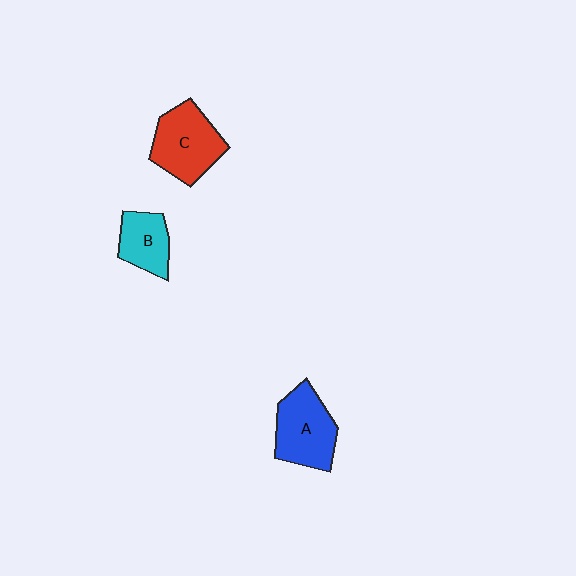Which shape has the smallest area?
Shape B (cyan).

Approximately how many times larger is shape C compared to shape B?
Approximately 1.6 times.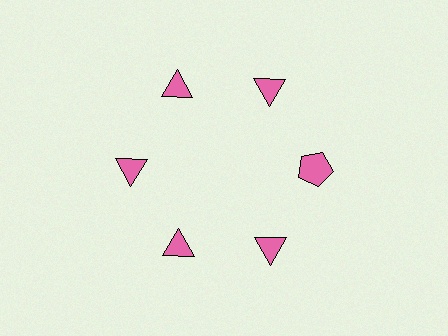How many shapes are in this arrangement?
There are 6 shapes arranged in a ring pattern.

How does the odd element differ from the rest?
It has a different shape: pentagon instead of triangle.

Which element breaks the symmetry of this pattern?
The pink pentagon at roughly the 3 o'clock position breaks the symmetry. All other shapes are pink triangles.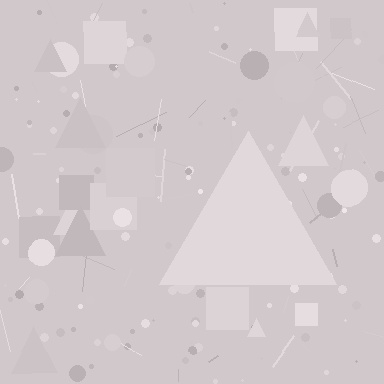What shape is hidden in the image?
A triangle is hidden in the image.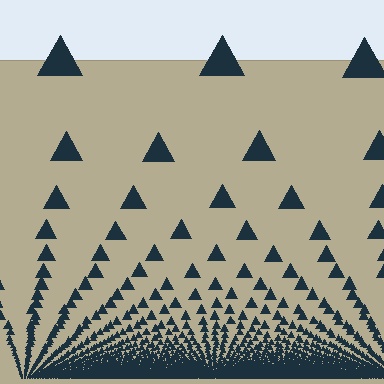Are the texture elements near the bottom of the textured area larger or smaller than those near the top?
Smaller. The gradient is inverted — elements near the bottom are smaller and denser.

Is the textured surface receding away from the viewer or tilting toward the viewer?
The surface appears to tilt toward the viewer. Texture elements get larger and sparser toward the top.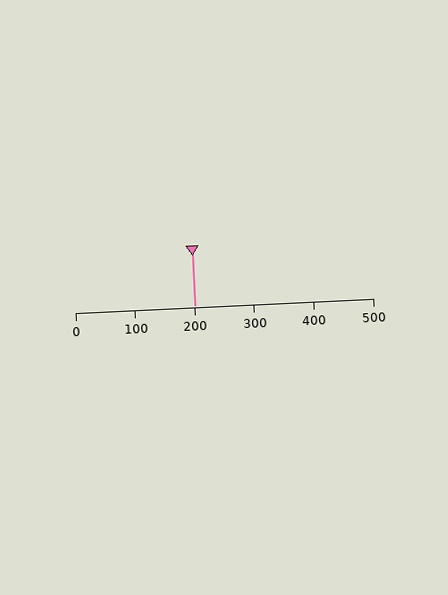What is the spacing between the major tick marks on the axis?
The major ticks are spaced 100 apart.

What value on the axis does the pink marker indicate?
The marker indicates approximately 200.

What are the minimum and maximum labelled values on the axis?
The axis runs from 0 to 500.